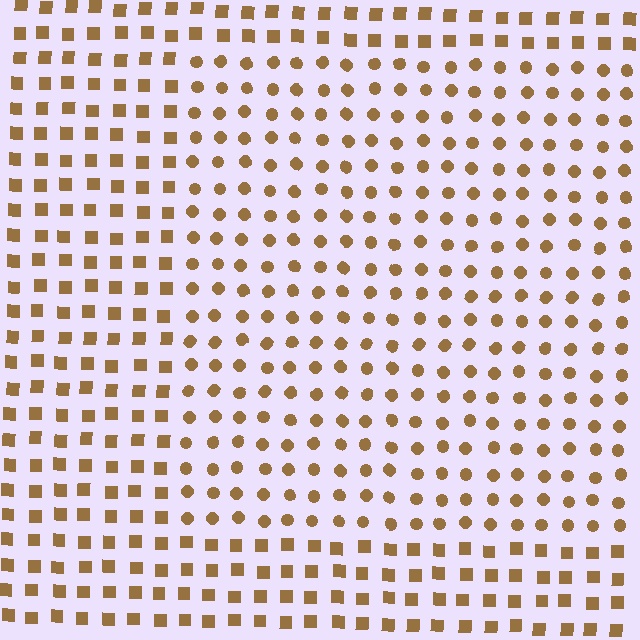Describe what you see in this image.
The image is filled with small brown elements arranged in a uniform grid. A rectangle-shaped region contains circles, while the surrounding area contains squares. The boundary is defined purely by the change in element shape.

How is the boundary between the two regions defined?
The boundary is defined by a change in element shape: circles inside vs. squares outside. All elements share the same color and spacing.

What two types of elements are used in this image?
The image uses circles inside the rectangle region and squares outside it.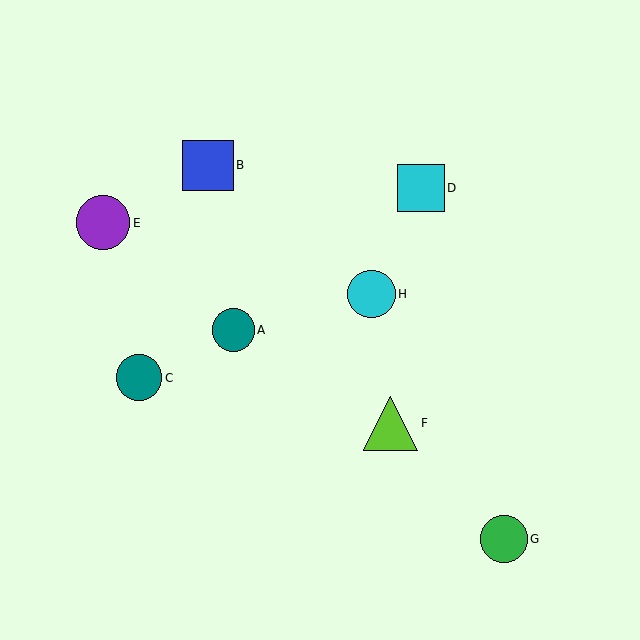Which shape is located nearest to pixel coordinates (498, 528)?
The green circle (labeled G) at (504, 539) is nearest to that location.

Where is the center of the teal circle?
The center of the teal circle is at (233, 330).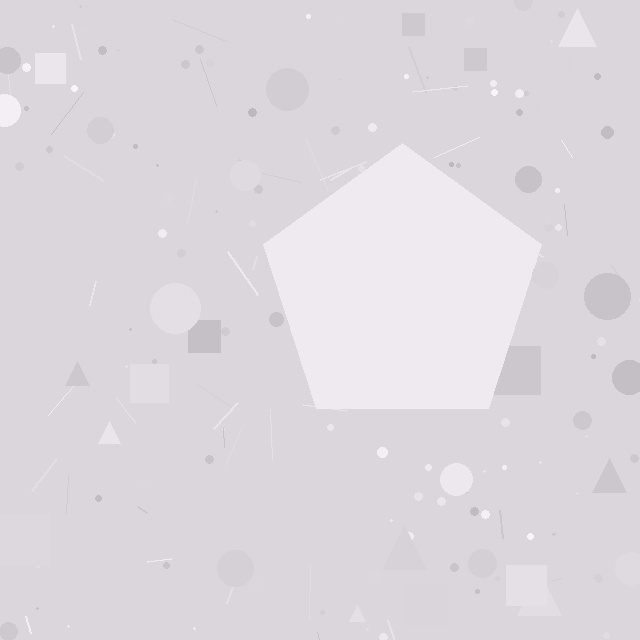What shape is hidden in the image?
A pentagon is hidden in the image.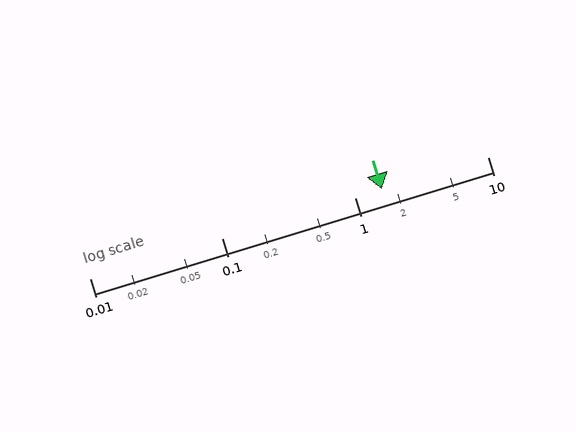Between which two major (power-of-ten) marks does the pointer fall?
The pointer is between 1 and 10.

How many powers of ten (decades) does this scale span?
The scale spans 3 decades, from 0.01 to 10.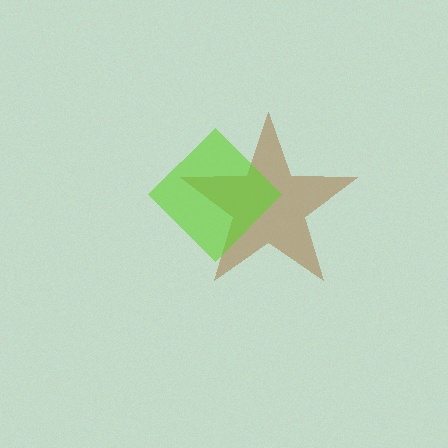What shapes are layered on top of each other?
The layered shapes are: a brown star, a lime diamond.